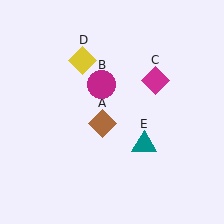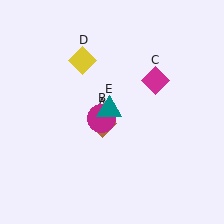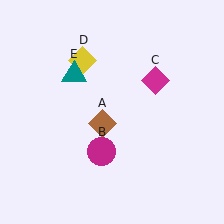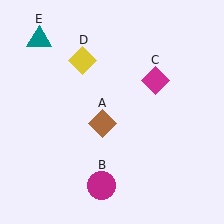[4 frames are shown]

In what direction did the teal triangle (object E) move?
The teal triangle (object E) moved up and to the left.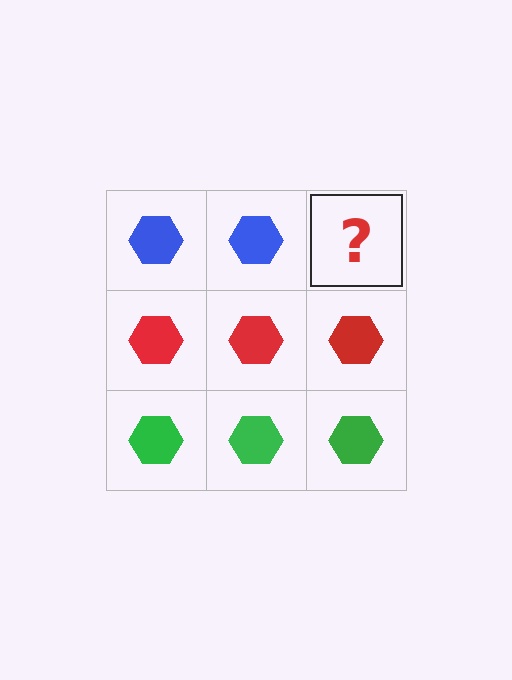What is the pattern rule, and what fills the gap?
The rule is that each row has a consistent color. The gap should be filled with a blue hexagon.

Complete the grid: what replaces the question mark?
The question mark should be replaced with a blue hexagon.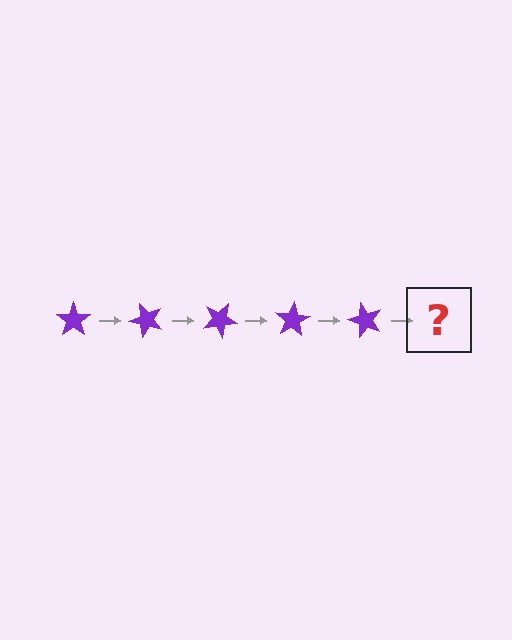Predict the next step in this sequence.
The next step is a purple star rotated 250 degrees.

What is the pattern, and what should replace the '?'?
The pattern is that the star rotates 50 degrees each step. The '?' should be a purple star rotated 250 degrees.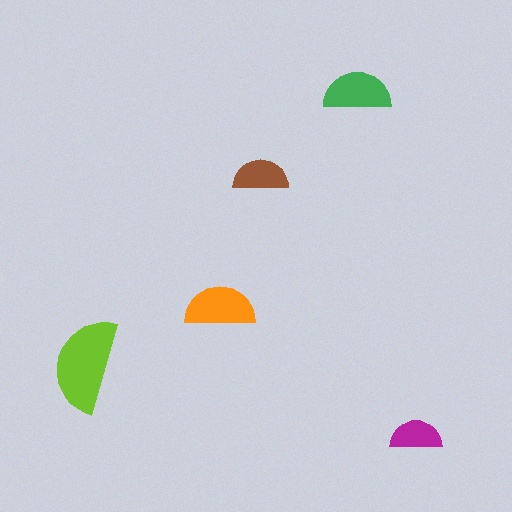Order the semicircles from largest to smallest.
the lime one, the orange one, the green one, the brown one, the magenta one.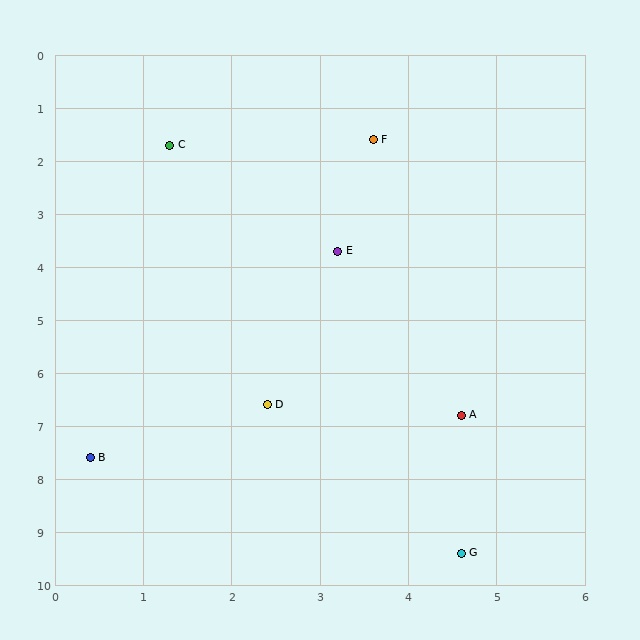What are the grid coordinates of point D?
Point D is at approximately (2.4, 6.6).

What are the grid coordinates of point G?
Point G is at approximately (4.6, 9.4).